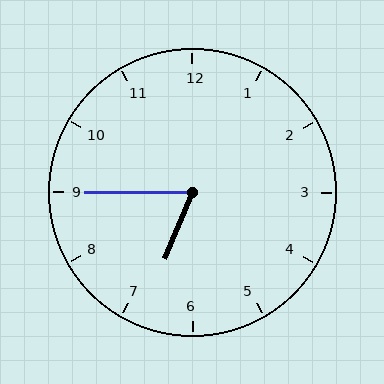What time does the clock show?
6:45.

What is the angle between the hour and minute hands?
Approximately 68 degrees.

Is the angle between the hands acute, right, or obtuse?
It is acute.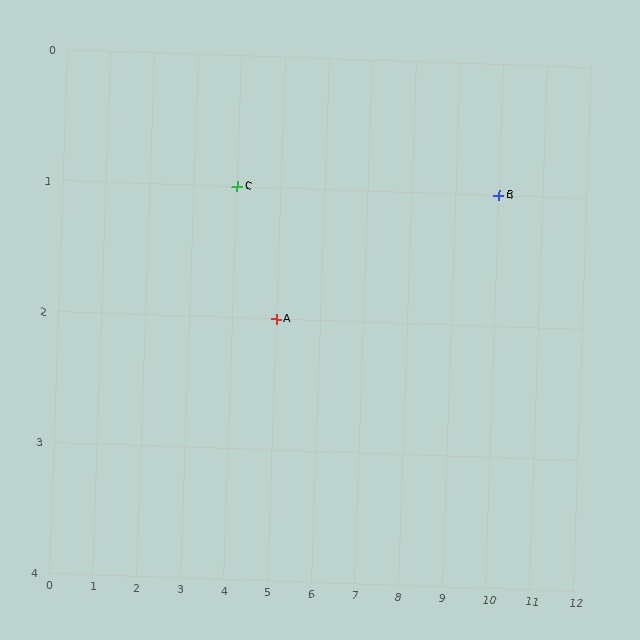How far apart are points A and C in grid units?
Points A and C are 1 column and 1 row apart (about 1.4 grid units diagonally).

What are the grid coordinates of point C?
Point C is at grid coordinates (4, 1).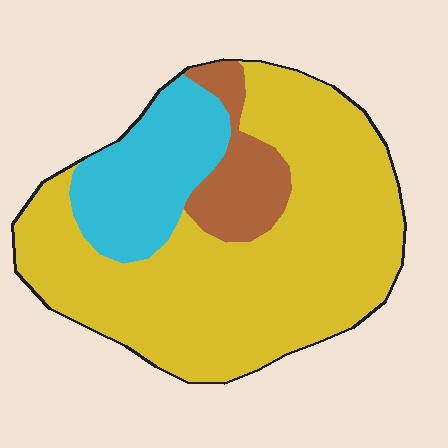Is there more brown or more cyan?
Cyan.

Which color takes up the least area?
Brown, at roughly 10%.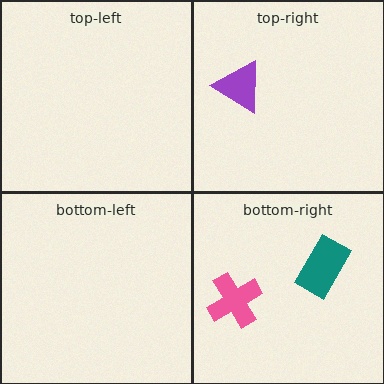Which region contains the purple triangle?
The top-right region.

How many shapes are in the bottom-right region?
2.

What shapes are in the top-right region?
The purple triangle.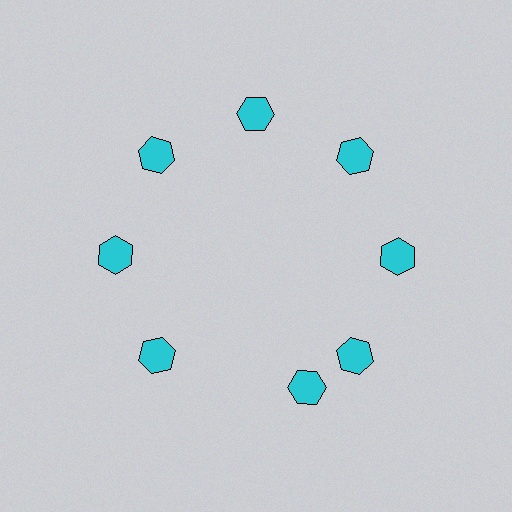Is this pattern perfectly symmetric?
No. The 8 cyan hexagons are arranged in a ring, but one element near the 6 o'clock position is rotated out of alignment along the ring, breaking the 8-fold rotational symmetry.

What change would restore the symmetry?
The symmetry would be restored by rotating it back into even spacing with its neighbors so that all 8 hexagons sit at equal angles and equal distance from the center.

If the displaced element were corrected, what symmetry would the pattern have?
It would have 8-fold rotational symmetry — the pattern would map onto itself every 45 degrees.